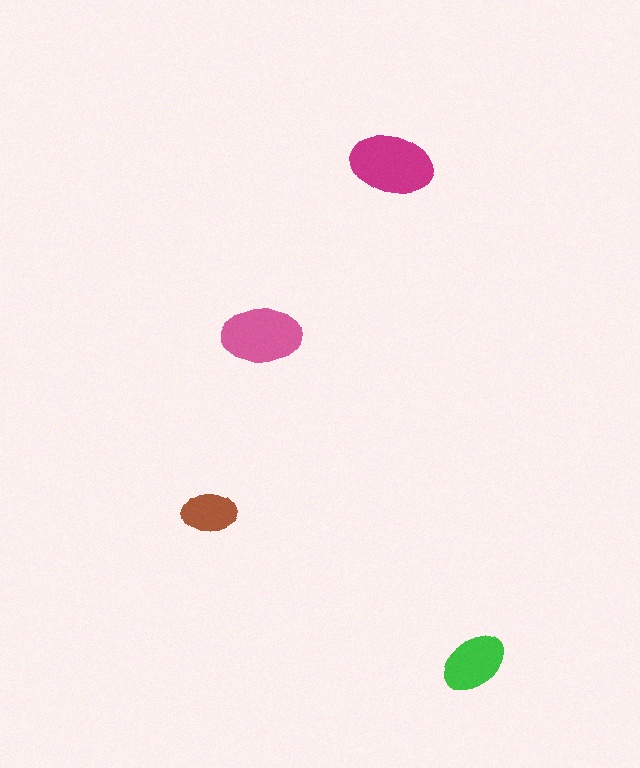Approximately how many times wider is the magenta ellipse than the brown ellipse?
About 1.5 times wider.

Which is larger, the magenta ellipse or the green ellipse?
The magenta one.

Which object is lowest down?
The green ellipse is bottommost.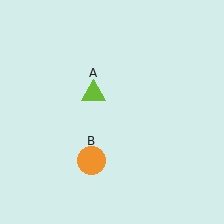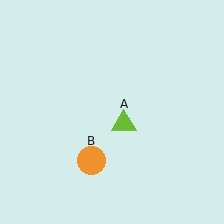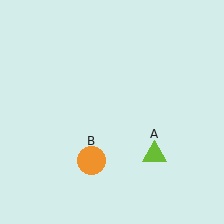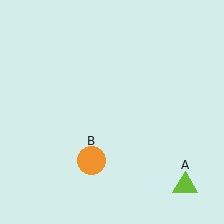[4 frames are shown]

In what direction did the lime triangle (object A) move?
The lime triangle (object A) moved down and to the right.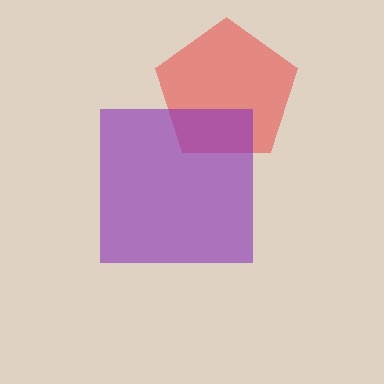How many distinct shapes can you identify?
There are 2 distinct shapes: a red pentagon, a purple square.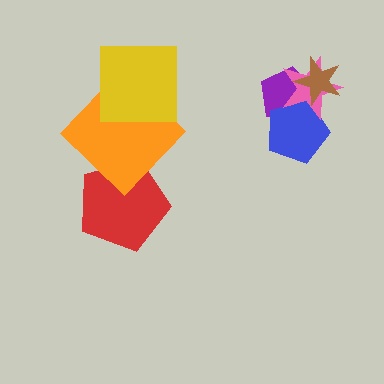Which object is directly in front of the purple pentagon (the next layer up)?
The blue pentagon is directly in front of the purple pentagon.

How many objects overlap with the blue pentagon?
2 objects overlap with the blue pentagon.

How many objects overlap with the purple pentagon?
3 objects overlap with the purple pentagon.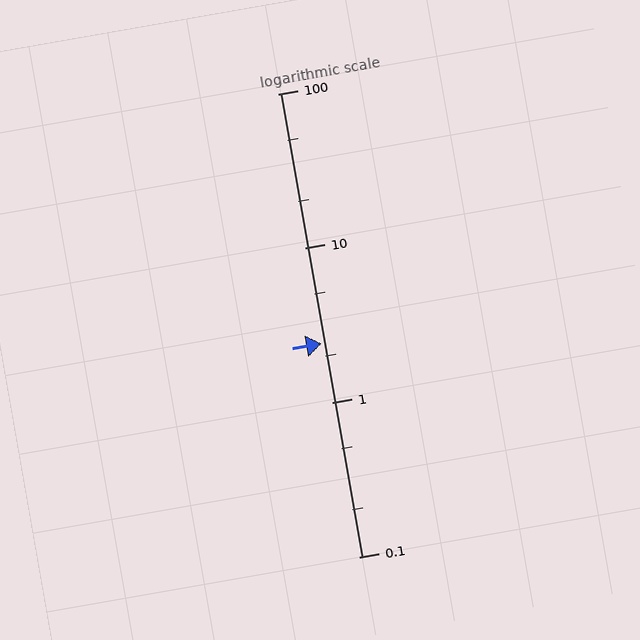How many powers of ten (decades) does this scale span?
The scale spans 3 decades, from 0.1 to 100.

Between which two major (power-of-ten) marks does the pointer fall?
The pointer is between 1 and 10.